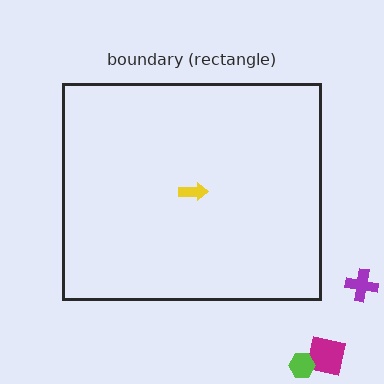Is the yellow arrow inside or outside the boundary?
Inside.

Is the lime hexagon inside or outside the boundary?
Outside.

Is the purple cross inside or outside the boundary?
Outside.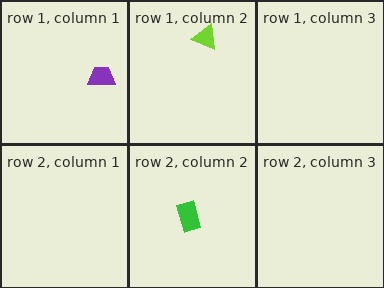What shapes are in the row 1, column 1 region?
The purple trapezoid.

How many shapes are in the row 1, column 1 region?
1.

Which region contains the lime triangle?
The row 1, column 2 region.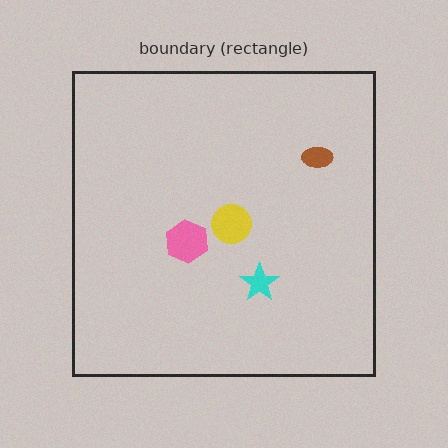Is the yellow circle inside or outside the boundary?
Inside.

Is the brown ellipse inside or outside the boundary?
Inside.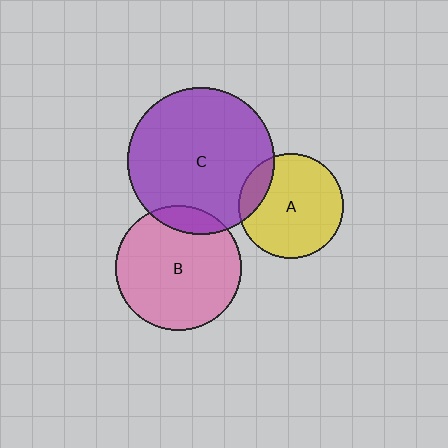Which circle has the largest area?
Circle C (purple).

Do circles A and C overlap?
Yes.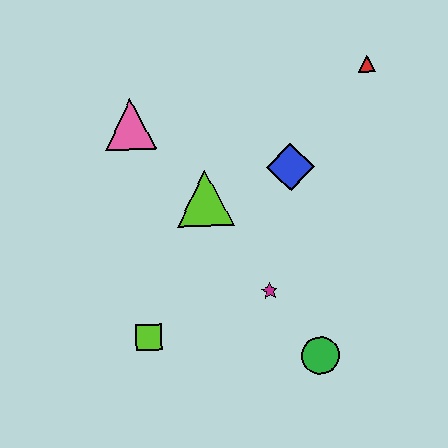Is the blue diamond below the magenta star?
No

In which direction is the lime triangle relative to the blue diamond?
The lime triangle is to the left of the blue diamond.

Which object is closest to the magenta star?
The green circle is closest to the magenta star.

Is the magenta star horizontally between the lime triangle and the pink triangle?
No